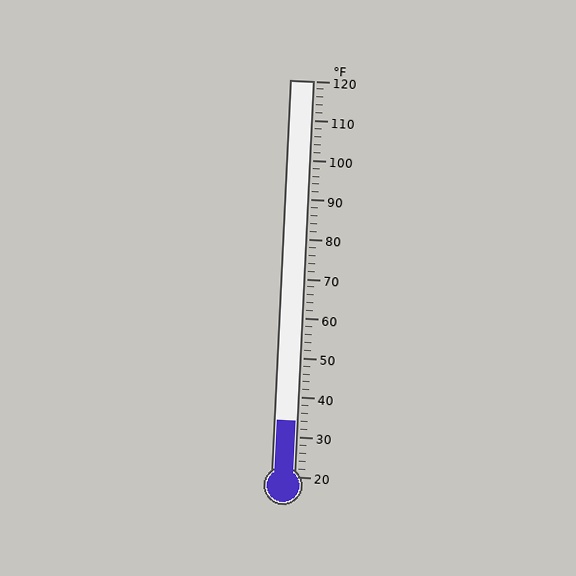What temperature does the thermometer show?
The thermometer shows approximately 34°F.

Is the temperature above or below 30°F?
The temperature is above 30°F.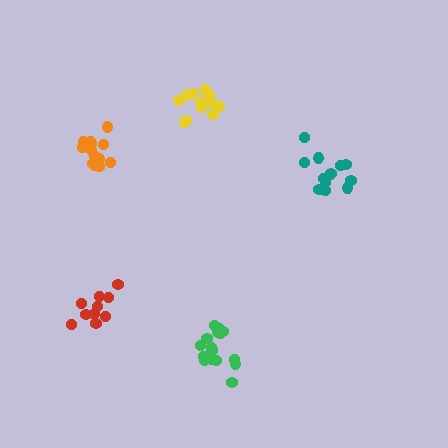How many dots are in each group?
Group 1: 13 dots, Group 2: 13 dots, Group 3: 15 dots, Group 4: 10 dots, Group 5: 16 dots (67 total).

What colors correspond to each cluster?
The clusters are colored: yellow, orange, teal, red, green.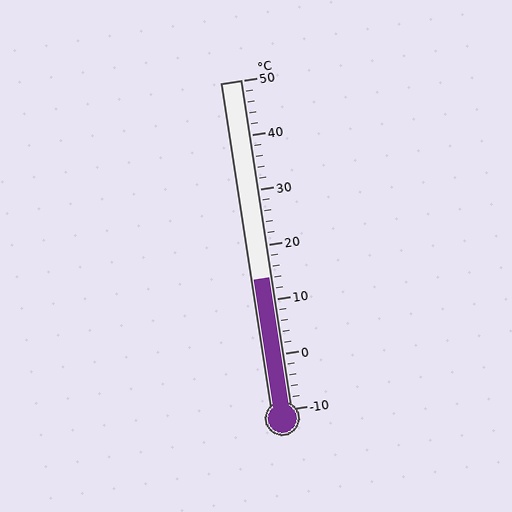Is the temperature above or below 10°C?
The temperature is above 10°C.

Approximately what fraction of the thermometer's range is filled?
The thermometer is filled to approximately 40% of its range.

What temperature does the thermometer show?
The thermometer shows approximately 14°C.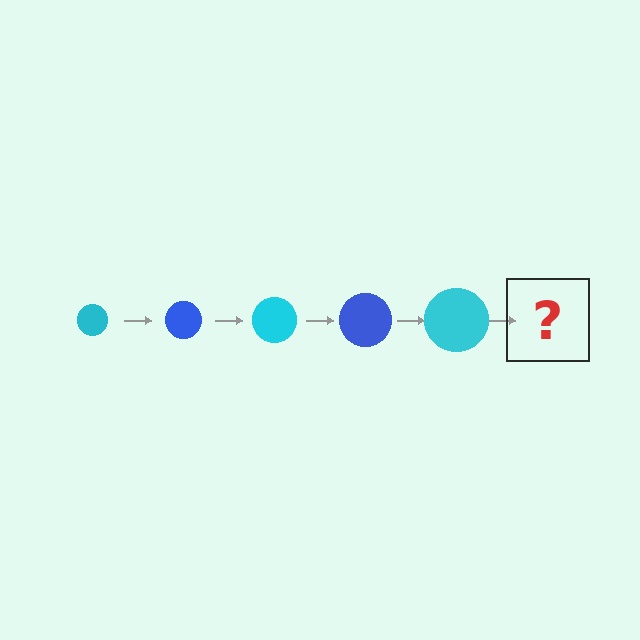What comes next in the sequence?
The next element should be a blue circle, larger than the previous one.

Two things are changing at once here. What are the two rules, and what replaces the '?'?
The two rules are that the circle grows larger each step and the color cycles through cyan and blue. The '?' should be a blue circle, larger than the previous one.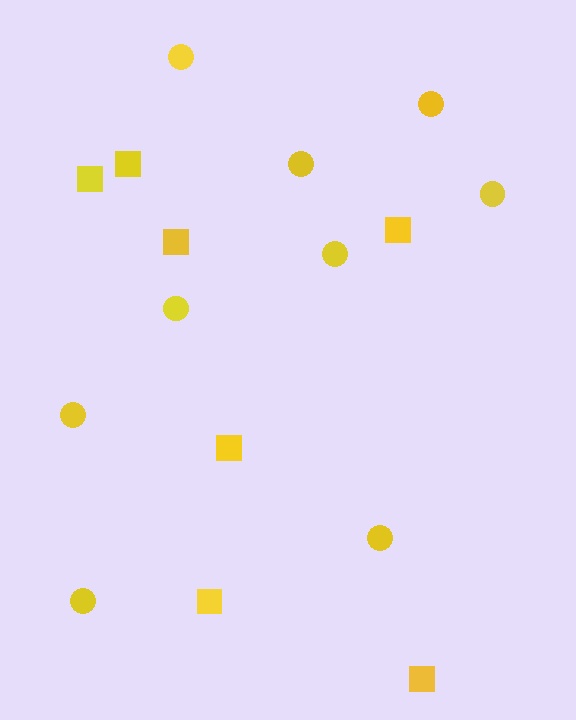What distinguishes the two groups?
There are 2 groups: one group of circles (9) and one group of squares (7).